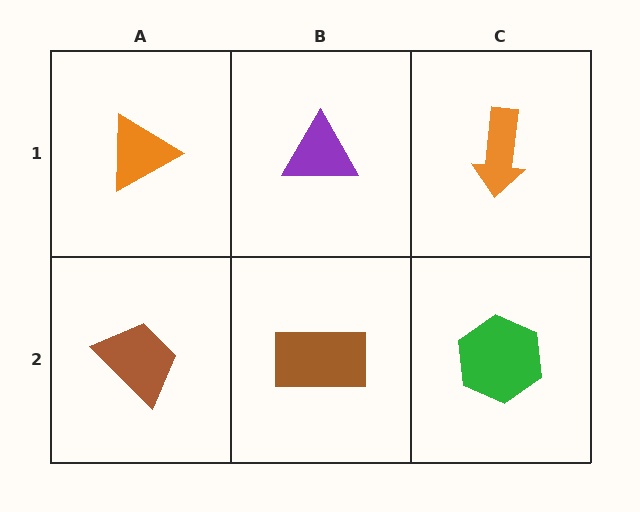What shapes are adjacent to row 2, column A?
An orange triangle (row 1, column A), a brown rectangle (row 2, column B).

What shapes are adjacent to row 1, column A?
A brown trapezoid (row 2, column A), a purple triangle (row 1, column B).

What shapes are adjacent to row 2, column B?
A purple triangle (row 1, column B), a brown trapezoid (row 2, column A), a green hexagon (row 2, column C).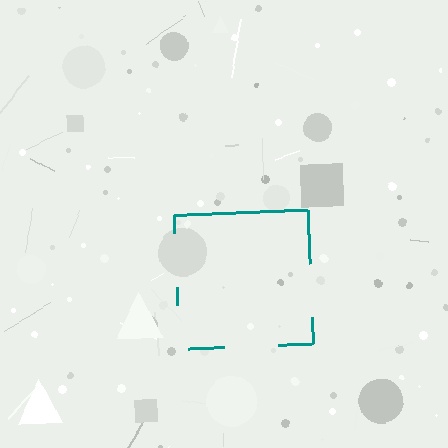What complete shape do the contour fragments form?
The contour fragments form a square.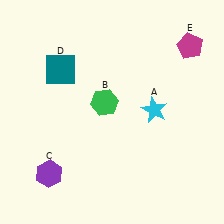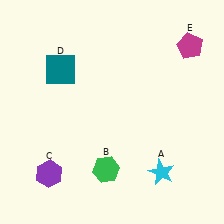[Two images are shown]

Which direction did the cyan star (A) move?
The cyan star (A) moved down.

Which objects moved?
The objects that moved are: the cyan star (A), the green hexagon (B).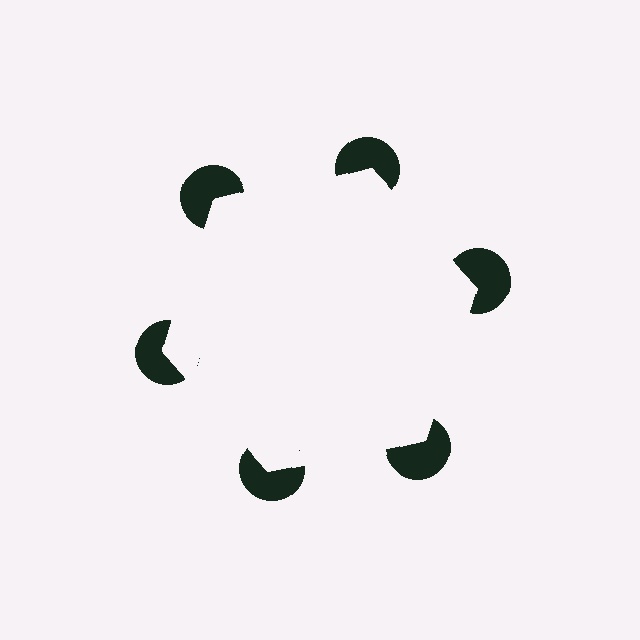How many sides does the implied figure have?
6 sides.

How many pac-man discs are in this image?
There are 6 — one at each vertex of the illusory hexagon.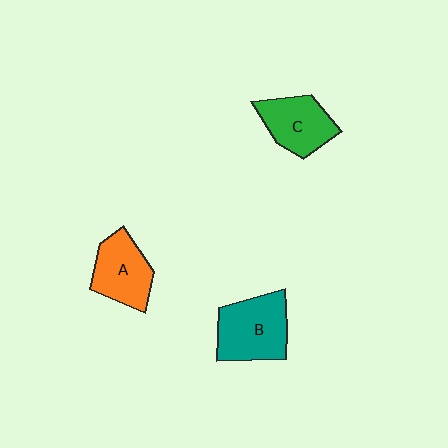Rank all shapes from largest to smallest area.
From largest to smallest: B (teal), A (orange), C (green).